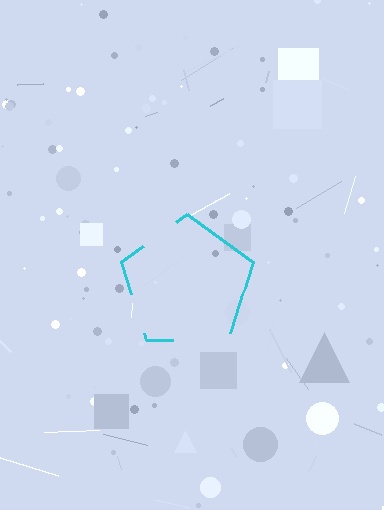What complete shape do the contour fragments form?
The contour fragments form a pentagon.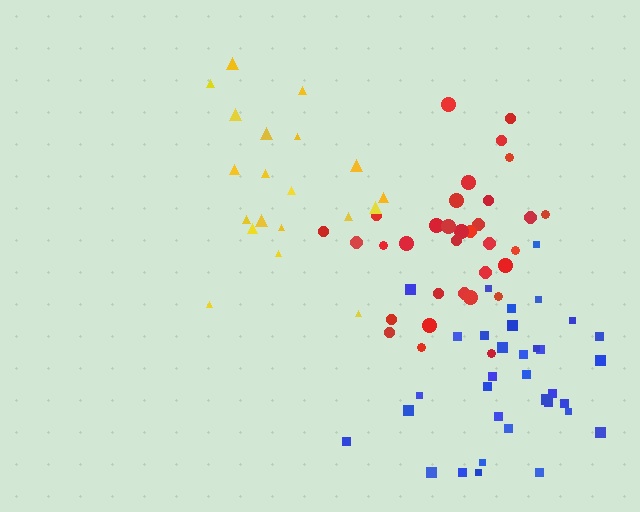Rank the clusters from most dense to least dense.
red, blue, yellow.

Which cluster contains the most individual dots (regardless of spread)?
Red (34).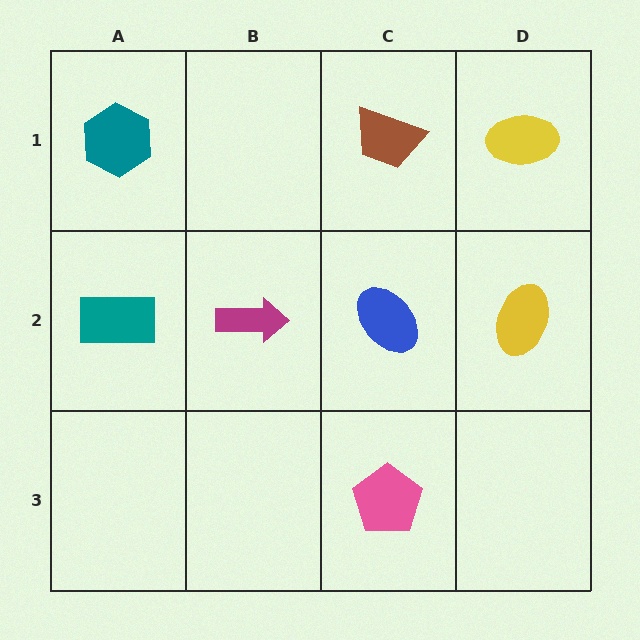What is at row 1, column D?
A yellow ellipse.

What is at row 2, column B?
A magenta arrow.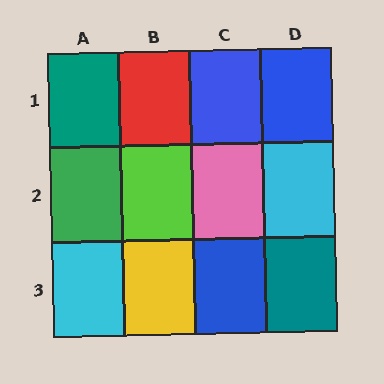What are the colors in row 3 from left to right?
Cyan, yellow, blue, teal.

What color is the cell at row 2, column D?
Cyan.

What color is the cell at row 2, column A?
Green.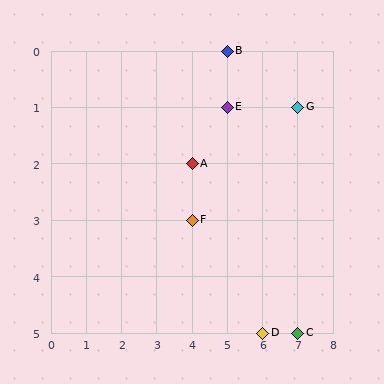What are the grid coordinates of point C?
Point C is at grid coordinates (7, 5).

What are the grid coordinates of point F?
Point F is at grid coordinates (4, 3).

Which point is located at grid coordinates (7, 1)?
Point G is at (7, 1).